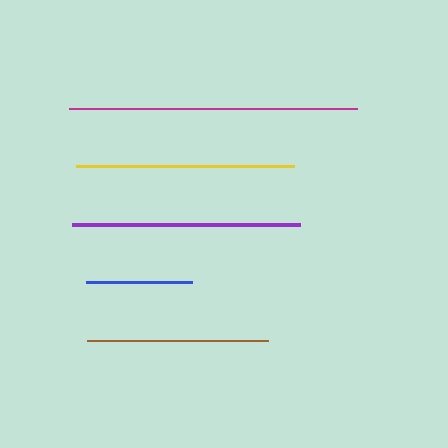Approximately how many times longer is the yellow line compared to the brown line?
The yellow line is approximately 1.2 times the length of the brown line.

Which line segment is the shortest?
The blue line is the shortest at approximately 106 pixels.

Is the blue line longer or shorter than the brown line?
The brown line is longer than the blue line.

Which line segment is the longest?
The magenta line is the longest at approximately 288 pixels.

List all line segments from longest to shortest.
From longest to shortest: magenta, purple, yellow, brown, blue.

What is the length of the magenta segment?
The magenta segment is approximately 288 pixels long.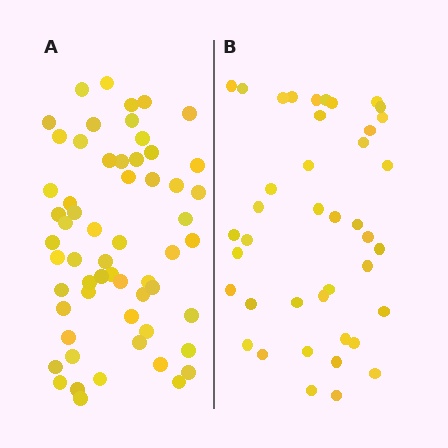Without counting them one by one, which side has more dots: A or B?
Region A (the left region) has more dots.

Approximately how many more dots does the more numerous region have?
Region A has approximately 20 more dots than region B.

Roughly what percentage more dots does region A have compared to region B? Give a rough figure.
About 45% more.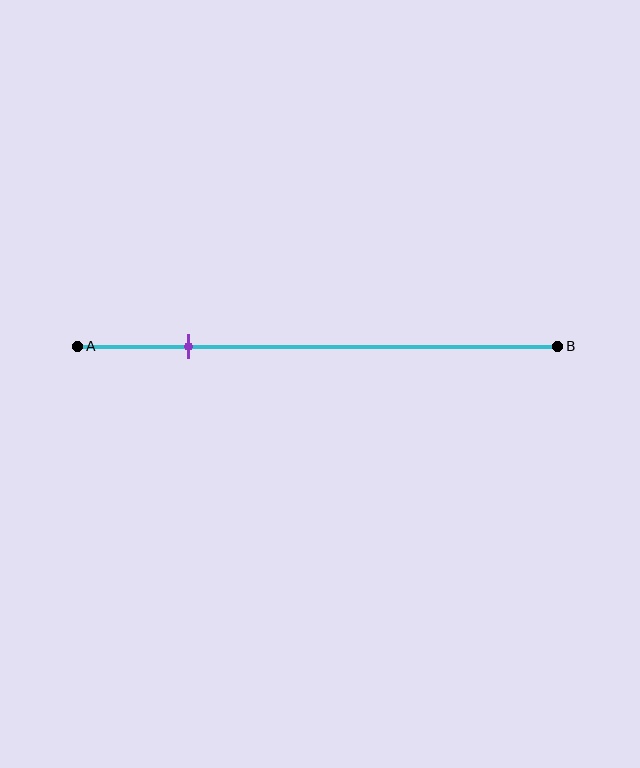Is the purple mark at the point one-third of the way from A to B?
No, the mark is at about 25% from A, not at the 33% one-third point.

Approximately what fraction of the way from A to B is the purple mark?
The purple mark is approximately 25% of the way from A to B.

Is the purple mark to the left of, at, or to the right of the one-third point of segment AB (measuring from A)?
The purple mark is to the left of the one-third point of segment AB.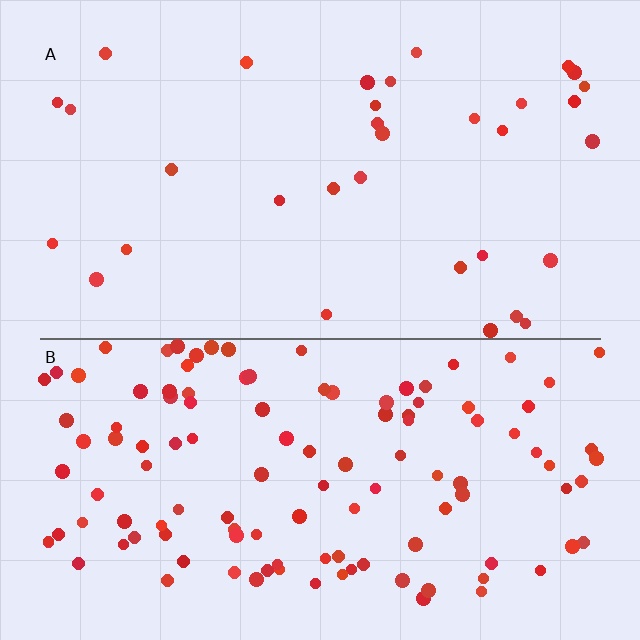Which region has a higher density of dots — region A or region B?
B (the bottom).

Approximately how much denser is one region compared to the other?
Approximately 3.7× — region B over region A.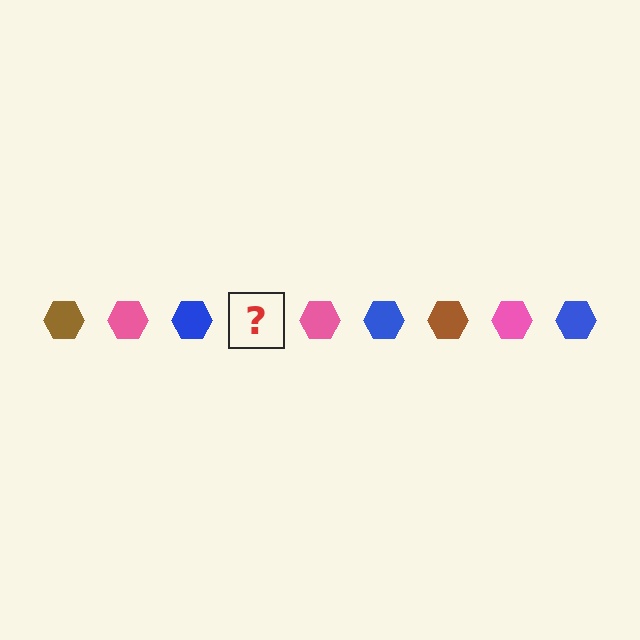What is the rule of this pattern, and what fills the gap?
The rule is that the pattern cycles through brown, pink, blue hexagons. The gap should be filled with a brown hexagon.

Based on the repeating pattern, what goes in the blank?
The blank should be a brown hexagon.